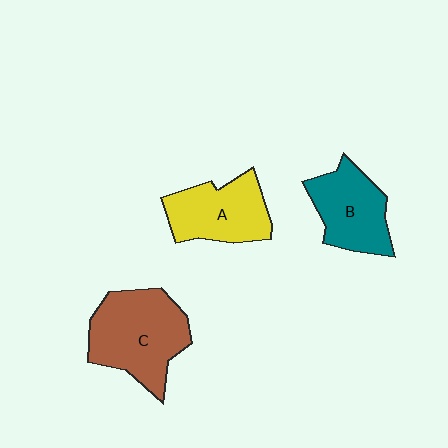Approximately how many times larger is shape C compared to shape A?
Approximately 1.3 times.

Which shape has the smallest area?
Shape B (teal).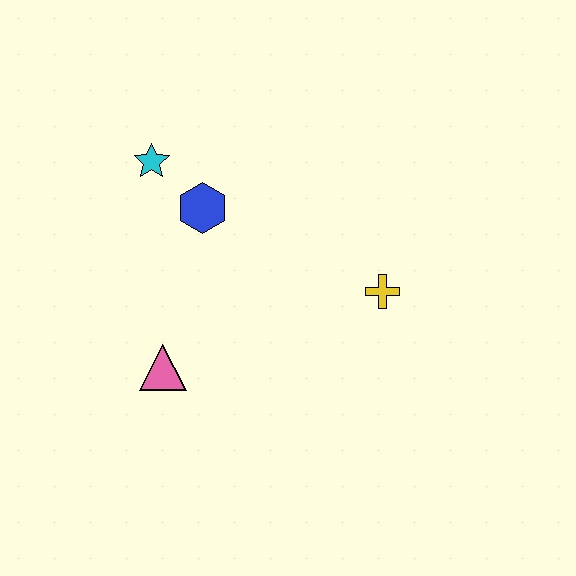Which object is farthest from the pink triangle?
The yellow cross is farthest from the pink triangle.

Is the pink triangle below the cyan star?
Yes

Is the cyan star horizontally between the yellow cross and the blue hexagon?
No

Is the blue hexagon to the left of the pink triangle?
No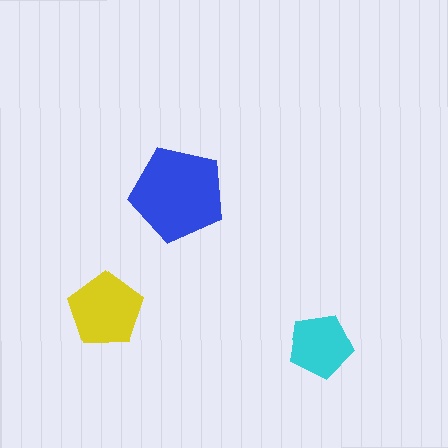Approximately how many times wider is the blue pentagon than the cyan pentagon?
About 1.5 times wider.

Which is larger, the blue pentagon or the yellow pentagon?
The blue one.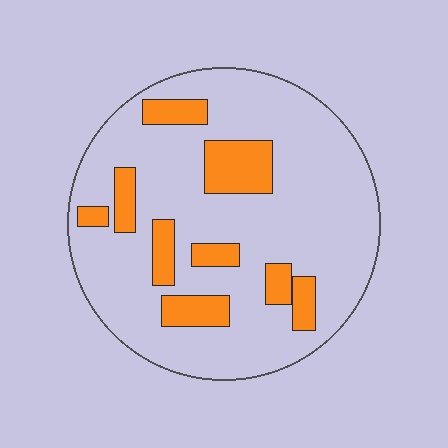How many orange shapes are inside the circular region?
9.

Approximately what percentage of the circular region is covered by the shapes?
Approximately 20%.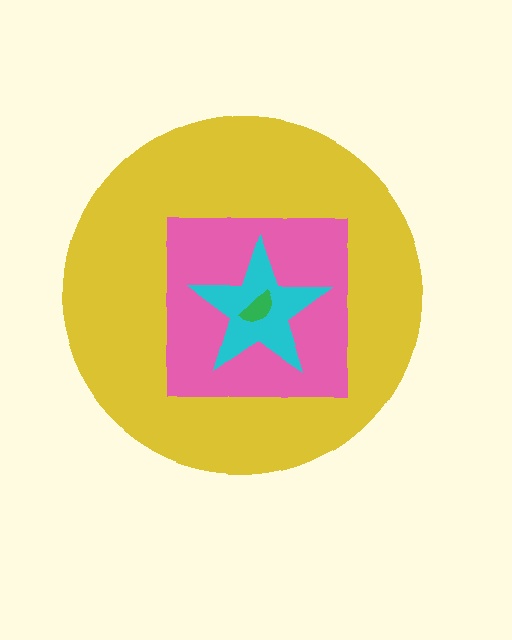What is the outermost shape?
The yellow circle.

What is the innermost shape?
The green semicircle.